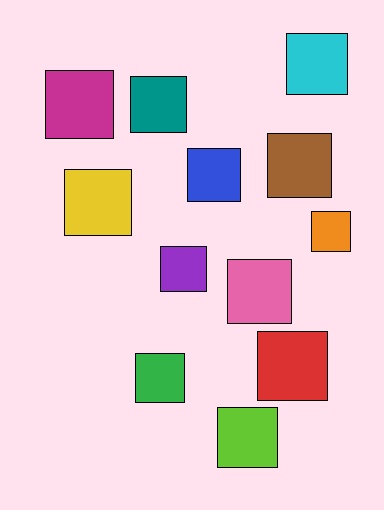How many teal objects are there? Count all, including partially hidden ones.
There is 1 teal object.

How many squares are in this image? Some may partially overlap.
There are 12 squares.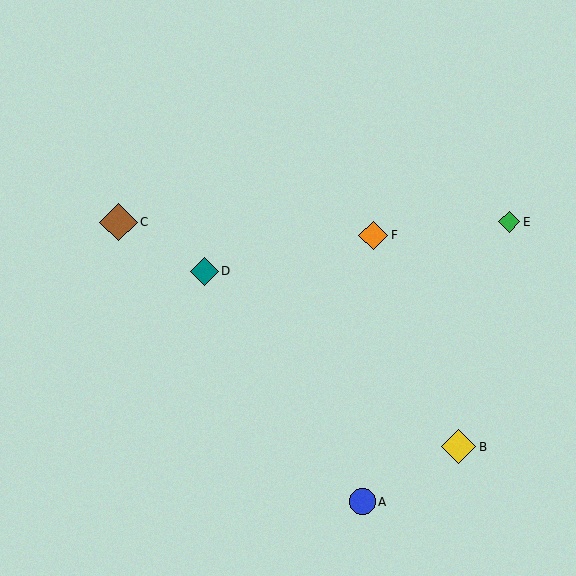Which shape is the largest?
The brown diamond (labeled C) is the largest.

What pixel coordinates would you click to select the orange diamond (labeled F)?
Click at (373, 236) to select the orange diamond F.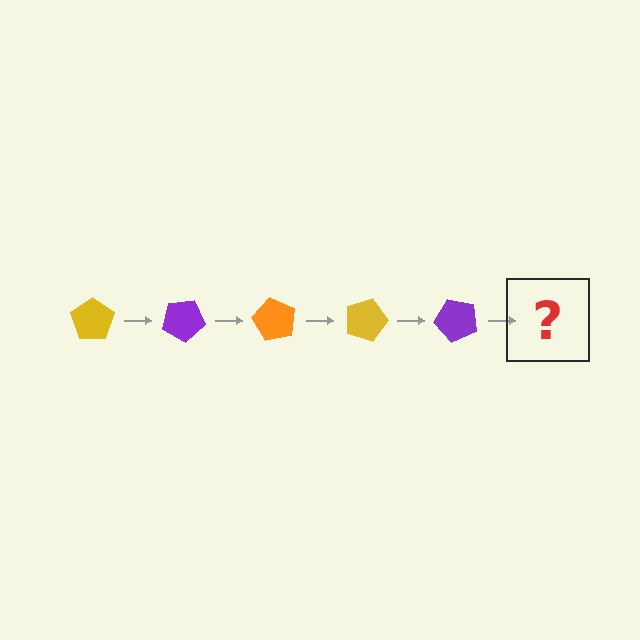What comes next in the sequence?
The next element should be an orange pentagon, rotated 150 degrees from the start.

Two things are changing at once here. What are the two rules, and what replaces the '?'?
The two rules are that it rotates 30 degrees each step and the color cycles through yellow, purple, and orange. The '?' should be an orange pentagon, rotated 150 degrees from the start.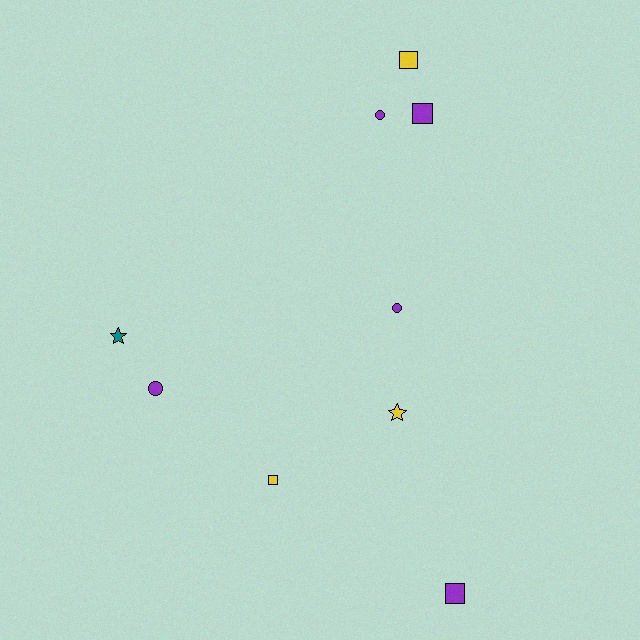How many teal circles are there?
There are no teal circles.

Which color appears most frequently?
Purple, with 5 objects.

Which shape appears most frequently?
Square, with 4 objects.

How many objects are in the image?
There are 9 objects.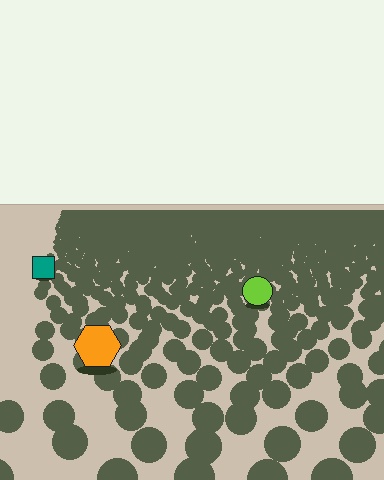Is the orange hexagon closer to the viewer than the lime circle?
Yes. The orange hexagon is closer — you can tell from the texture gradient: the ground texture is coarser near it.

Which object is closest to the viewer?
The orange hexagon is closest. The texture marks near it are larger and more spread out.